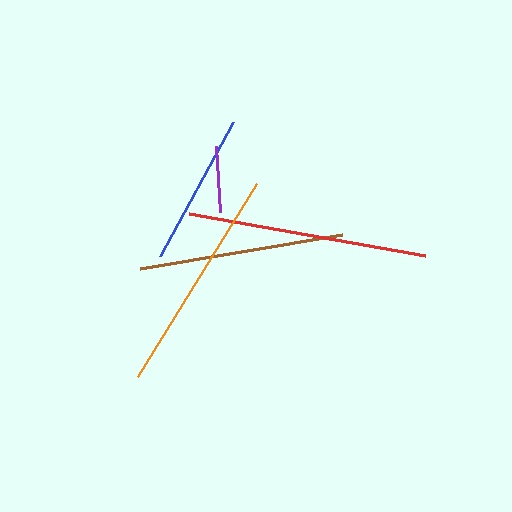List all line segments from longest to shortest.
From longest to shortest: red, orange, brown, blue, purple.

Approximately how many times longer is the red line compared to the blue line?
The red line is approximately 1.6 times the length of the blue line.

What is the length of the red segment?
The red segment is approximately 239 pixels long.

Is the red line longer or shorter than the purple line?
The red line is longer than the purple line.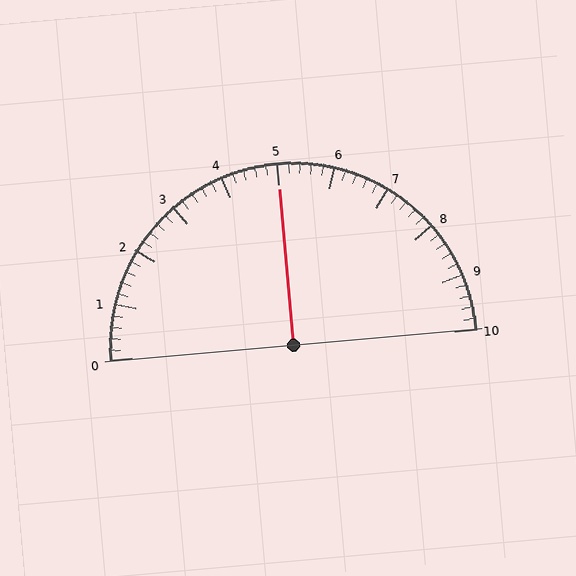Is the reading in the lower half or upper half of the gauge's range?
The reading is in the upper half of the range (0 to 10).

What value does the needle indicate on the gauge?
The needle indicates approximately 5.0.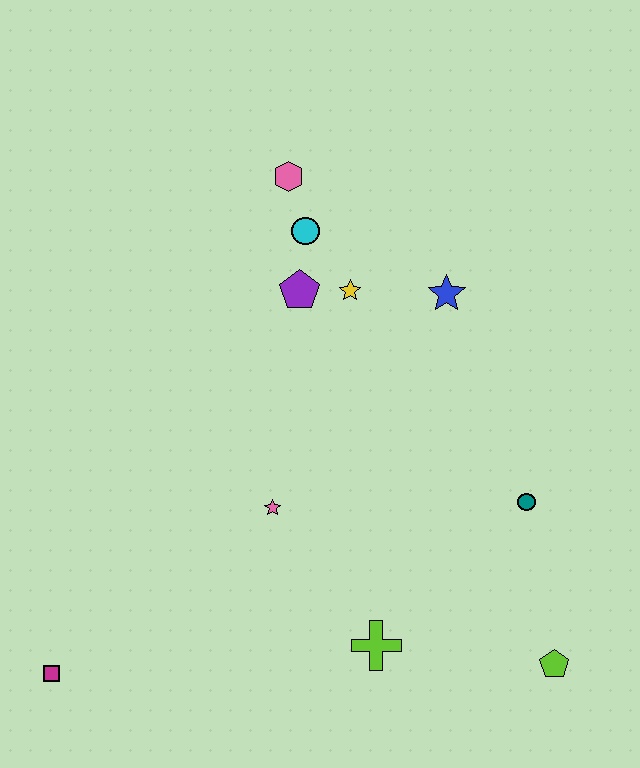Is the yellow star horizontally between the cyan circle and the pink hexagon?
No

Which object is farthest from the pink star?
The pink hexagon is farthest from the pink star.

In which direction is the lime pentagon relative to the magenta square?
The lime pentagon is to the right of the magenta square.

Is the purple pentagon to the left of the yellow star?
Yes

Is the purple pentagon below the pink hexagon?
Yes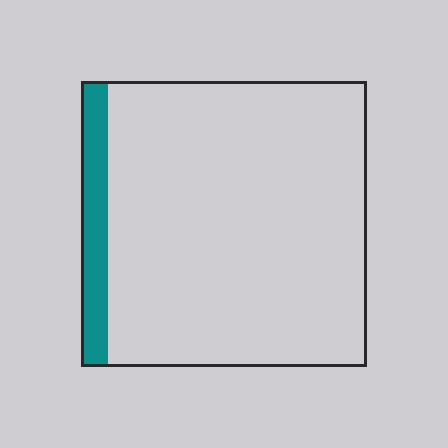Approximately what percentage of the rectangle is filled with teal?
Approximately 10%.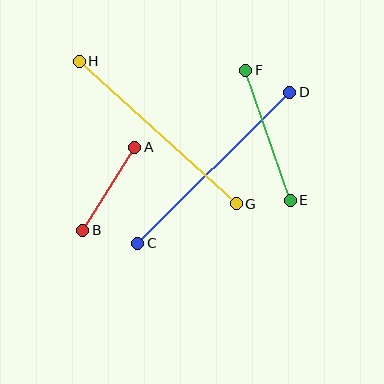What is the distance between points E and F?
The distance is approximately 138 pixels.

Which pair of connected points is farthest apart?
Points C and D are farthest apart.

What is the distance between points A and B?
The distance is approximately 98 pixels.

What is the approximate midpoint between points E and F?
The midpoint is at approximately (268, 135) pixels.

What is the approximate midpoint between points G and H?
The midpoint is at approximately (158, 133) pixels.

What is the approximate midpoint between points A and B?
The midpoint is at approximately (109, 189) pixels.